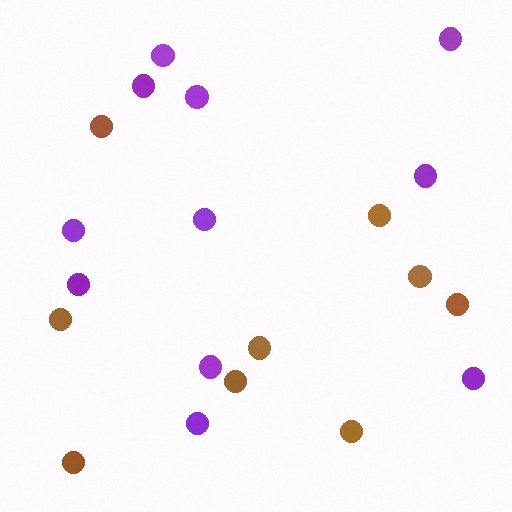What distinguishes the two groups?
There are 2 groups: one group of brown circles (9) and one group of purple circles (11).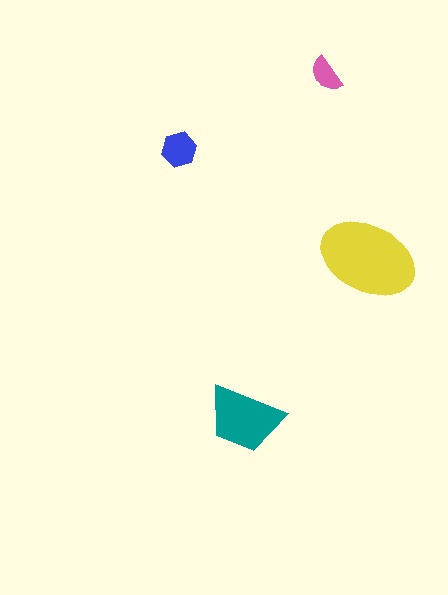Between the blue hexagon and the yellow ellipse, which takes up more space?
The yellow ellipse.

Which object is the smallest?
The pink semicircle.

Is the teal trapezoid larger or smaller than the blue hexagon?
Larger.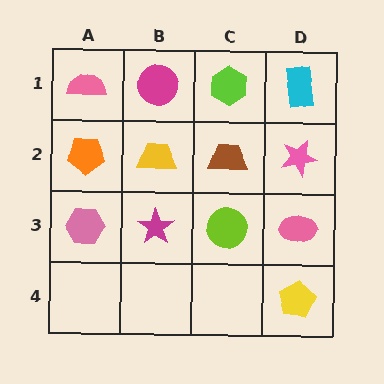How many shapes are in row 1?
4 shapes.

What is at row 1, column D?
A cyan rectangle.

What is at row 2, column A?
An orange pentagon.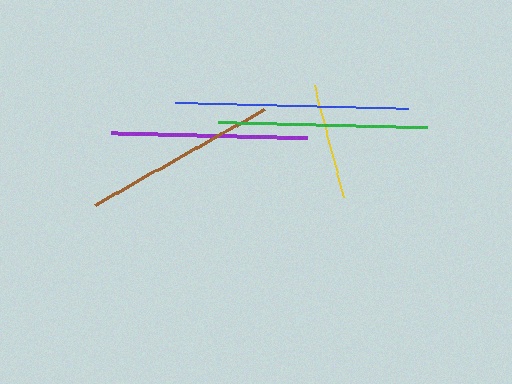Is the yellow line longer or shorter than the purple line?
The purple line is longer than the yellow line.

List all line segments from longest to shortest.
From longest to shortest: blue, green, purple, brown, yellow.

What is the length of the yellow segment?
The yellow segment is approximately 115 pixels long.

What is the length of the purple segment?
The purple segment is approximately 196 pixels long.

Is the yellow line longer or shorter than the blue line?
The blue line is longer than the yellow line.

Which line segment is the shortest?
The yellow line is the shortest at approximately 115 pixels.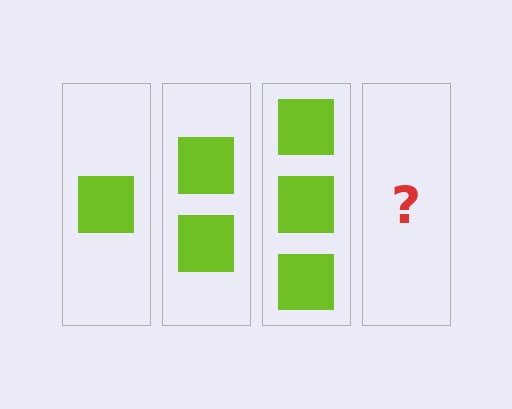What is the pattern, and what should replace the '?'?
The pattern is that each step adds one more square. The '?' should be 4 squares.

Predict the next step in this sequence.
The next step is 4 squares.